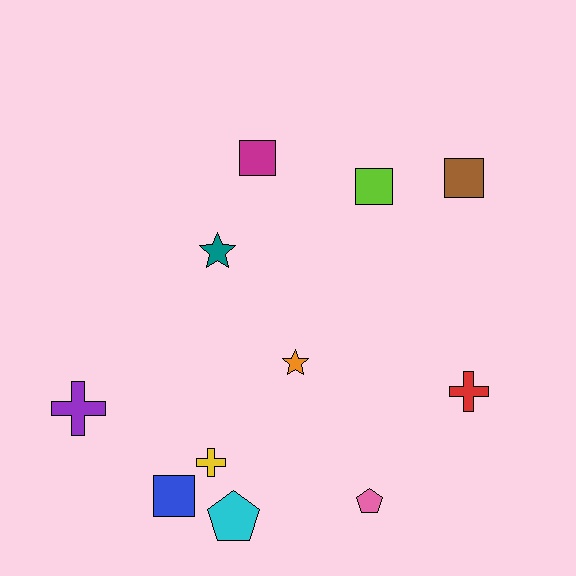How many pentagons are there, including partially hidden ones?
There are 2 pentagons.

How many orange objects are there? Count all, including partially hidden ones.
There is 1 orange object.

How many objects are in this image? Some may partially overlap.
There are 11 objects.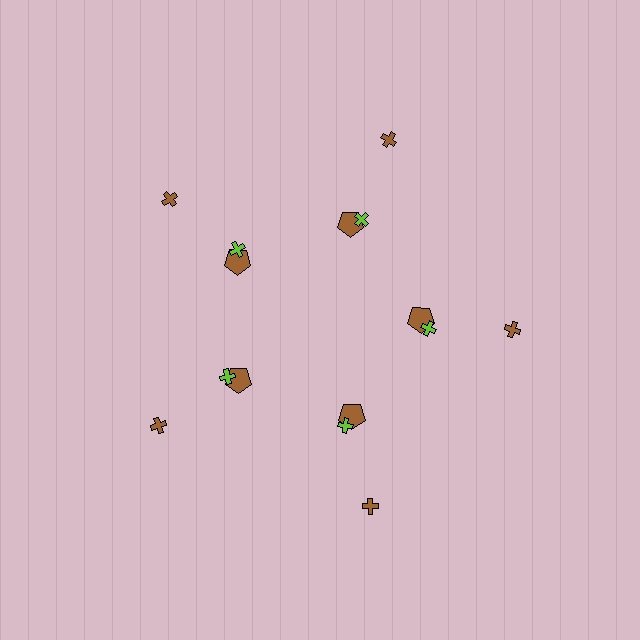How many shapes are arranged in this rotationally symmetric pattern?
There are 15 shapes, arranged in 5 groups of 3.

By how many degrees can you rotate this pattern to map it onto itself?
The pattern maps onto itself every 72 degrees of rotation.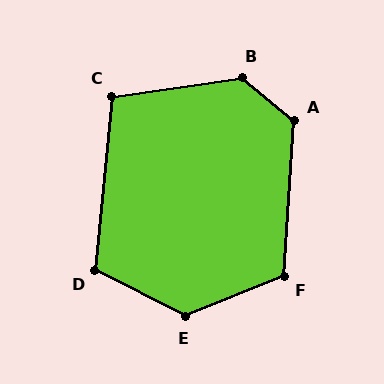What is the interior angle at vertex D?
Approximately 112 degrees (obtuse).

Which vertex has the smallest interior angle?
C, at approximately 104 degrees.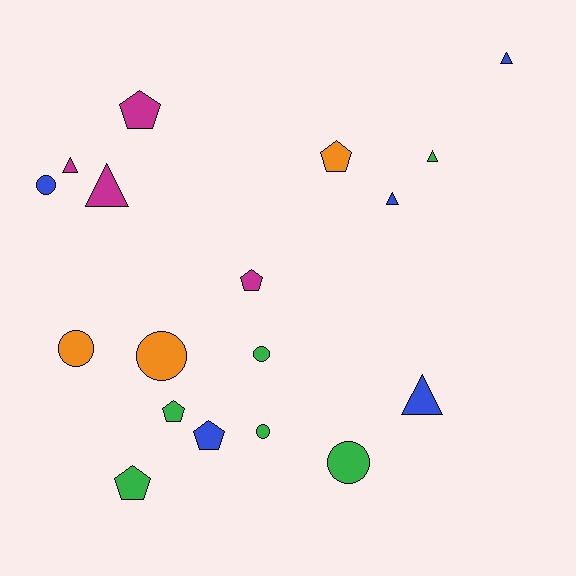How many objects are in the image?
There are 18 objects.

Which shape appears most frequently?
Circle, with 6 objects.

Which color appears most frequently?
Green, with 6 objects.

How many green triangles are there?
There is 1 green triangle.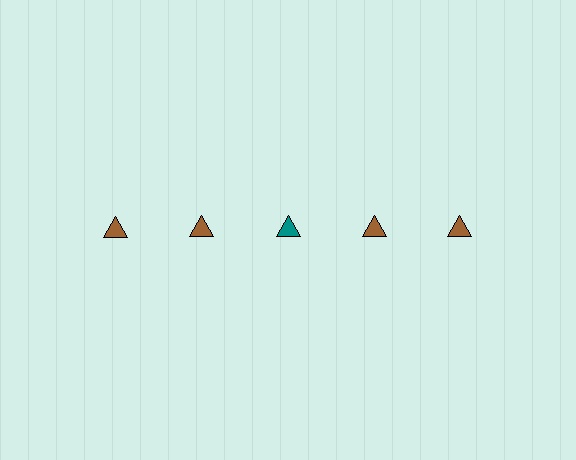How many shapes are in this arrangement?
There are 5 shapes arranged in a grid pattern.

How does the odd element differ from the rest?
It has a different color: teal instead of brown.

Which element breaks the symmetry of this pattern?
The teal triangle in the top row, center column breaks the symmetry. All other shapes are brown triangles.